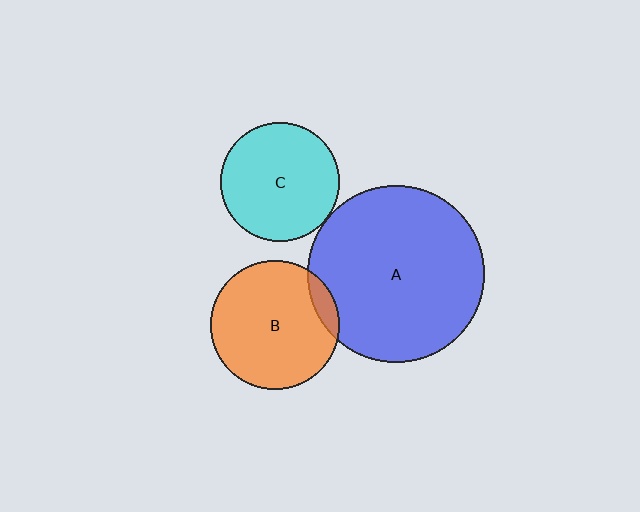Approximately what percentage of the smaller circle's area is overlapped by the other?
Approximately 10%.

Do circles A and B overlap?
Yes.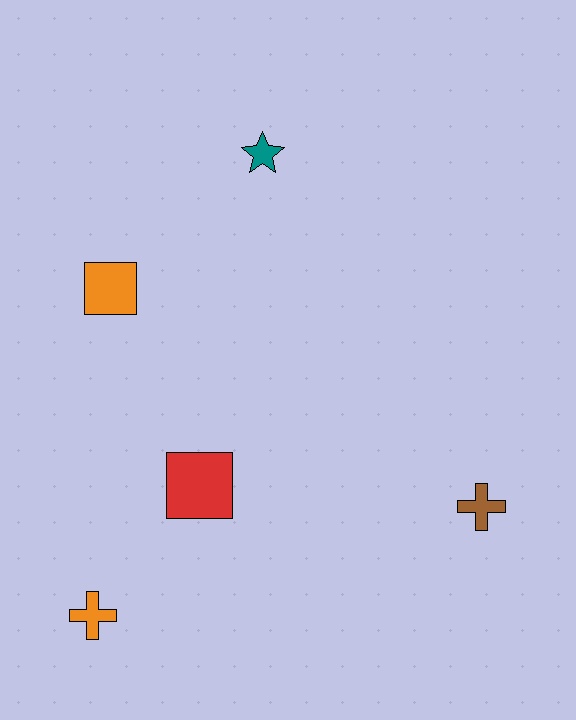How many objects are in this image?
There are 5 objects.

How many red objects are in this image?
There is 1 red object.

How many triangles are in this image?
There are no triangles.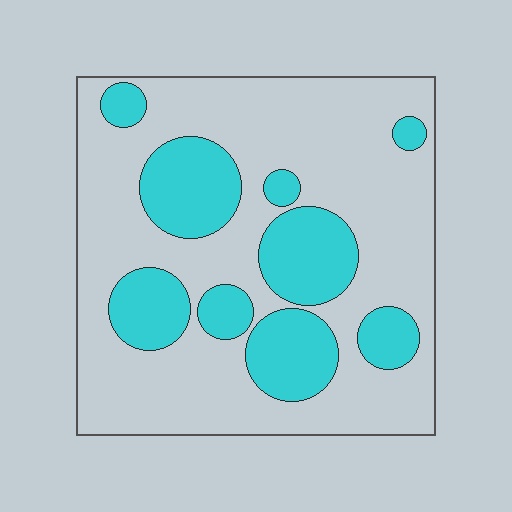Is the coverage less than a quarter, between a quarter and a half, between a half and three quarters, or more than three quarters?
Between a quarter and a half.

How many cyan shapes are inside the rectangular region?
9.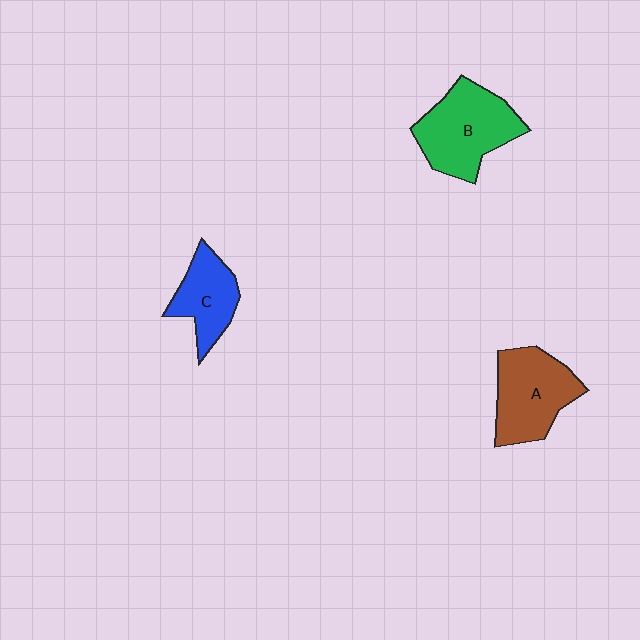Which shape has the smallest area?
Shape C (blue).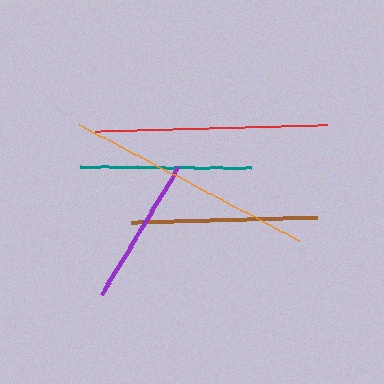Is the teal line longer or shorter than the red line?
The red line is longer than the teal line.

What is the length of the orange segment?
The orange segment is approximately 249 pixels long.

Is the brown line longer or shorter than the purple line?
The brown line is longer than the purple line.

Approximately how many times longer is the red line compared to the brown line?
The red line is approximately 1.2 times the length of the brown line.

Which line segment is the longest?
The orange line is the longest at approximately 249 pixels.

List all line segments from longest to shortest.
From longest to shortest: orange, red, brown, teal, purple.